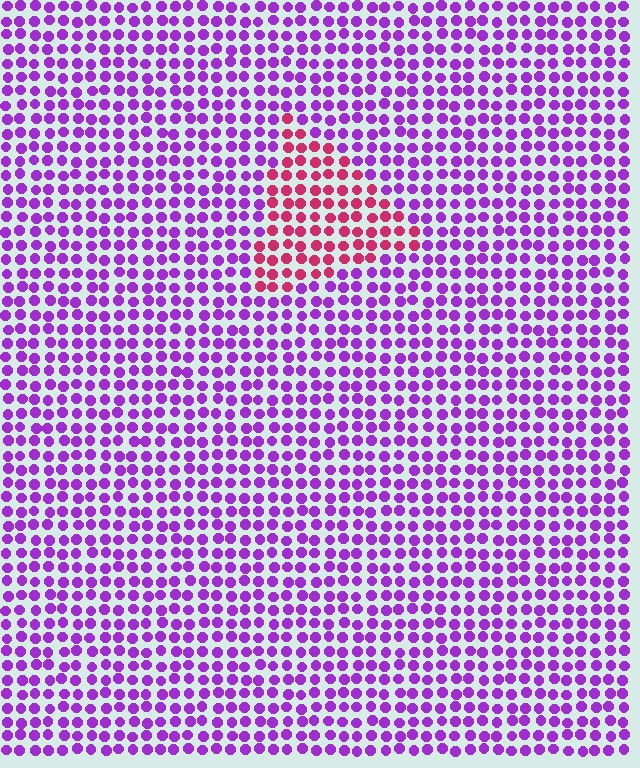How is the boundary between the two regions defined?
The boundary is defined purely by a slight shift in hue (about 53 degrees). Spacing, size, and orientation are identical on both sides.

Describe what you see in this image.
The image is filled with small purple elements in a uniform arrangement. A triangle-shaped region is visible where the elements are tinted to a slightly different hue, forming a subtle color boundary.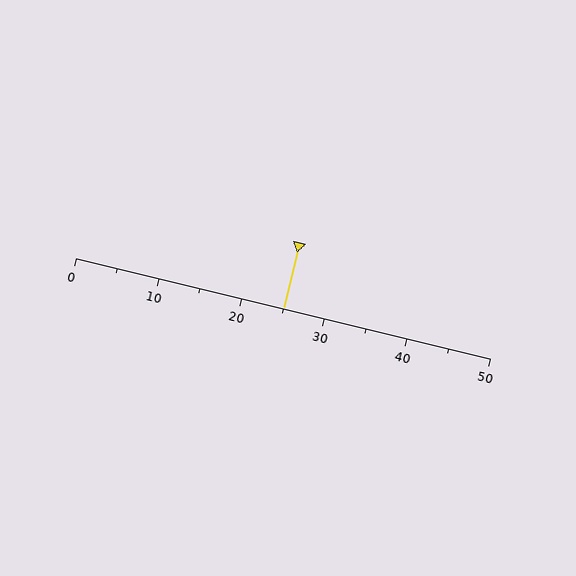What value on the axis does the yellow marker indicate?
The marker indicates approximately 25.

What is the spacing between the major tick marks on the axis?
The major ticks are spaced 10 apart.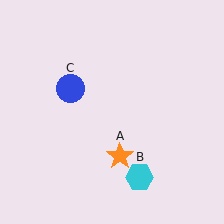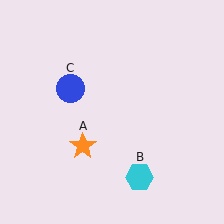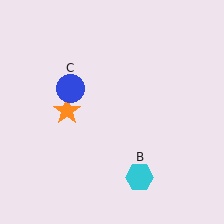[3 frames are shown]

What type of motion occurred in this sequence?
The orange star (object A) rotated clockwise around the center of the scene.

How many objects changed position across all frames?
1 object changed position: orange star (object A).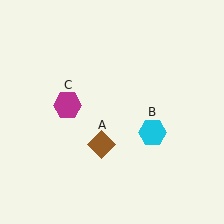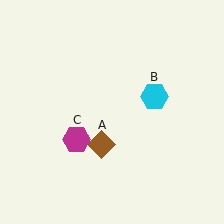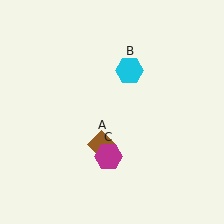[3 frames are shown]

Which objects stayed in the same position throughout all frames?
Brown diamond (object A) remained stationary.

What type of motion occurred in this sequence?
The cyan hexagon (object B), magenta hexagon (object C) rotated counterclockwise around the center of the scene.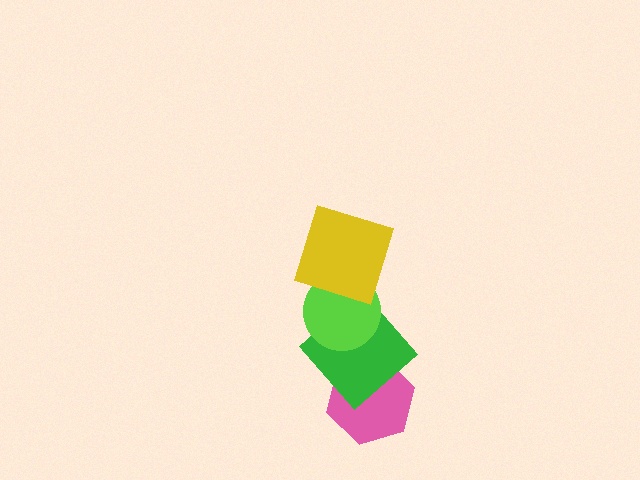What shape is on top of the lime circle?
The yellow square is on top of the lime circle.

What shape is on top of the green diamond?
The lime circle is on top of the green diamond.